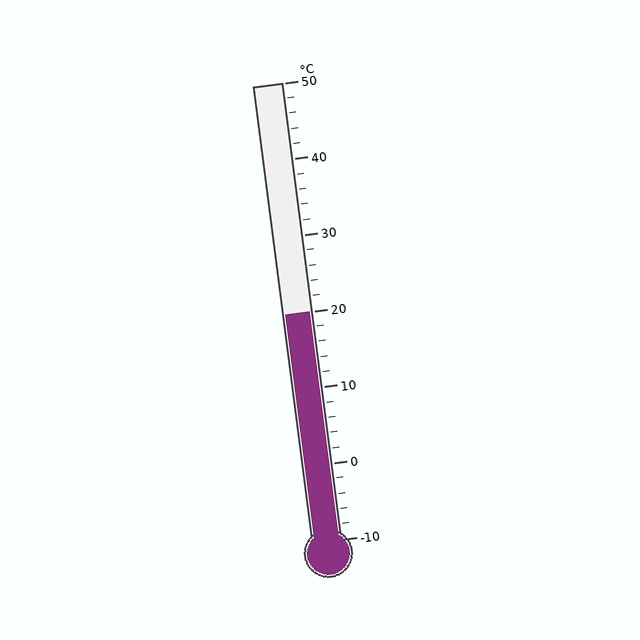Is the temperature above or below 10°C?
The temperature is above 10°C.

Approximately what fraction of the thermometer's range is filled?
The thermometer is filled to approximately 50% of its range.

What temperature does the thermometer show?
The thermometer shows approximately 20°C.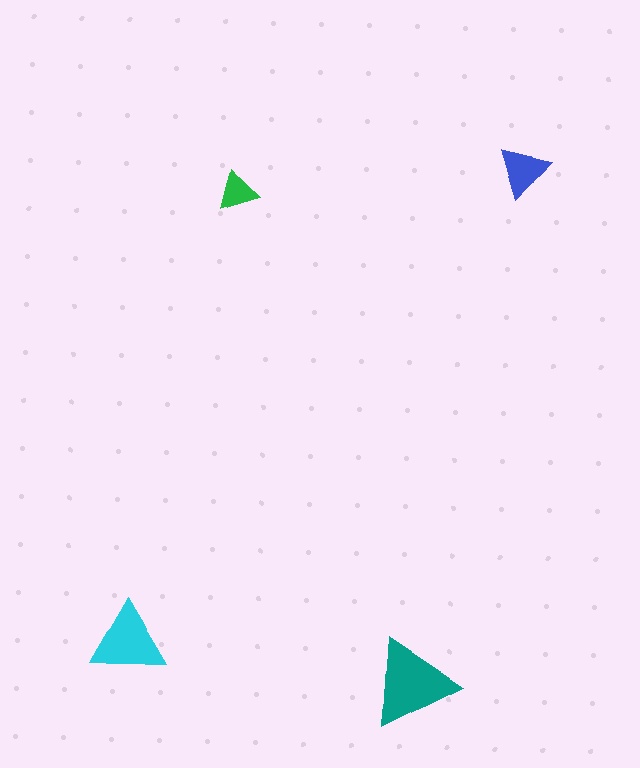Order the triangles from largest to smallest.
the teal one, the cyan one, the blue one, the green one.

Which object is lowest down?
The teal triangle is bottommost.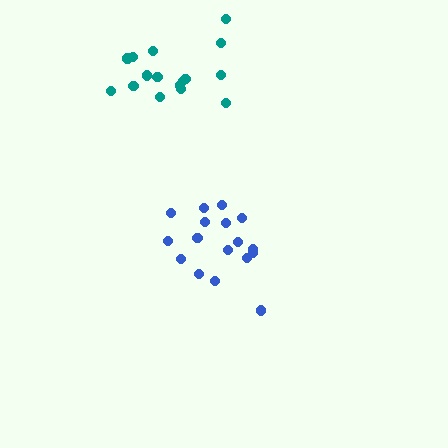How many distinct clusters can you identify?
There are 2 distinct clusters.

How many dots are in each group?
Group 1: 16 dots, Group 2: 17 dots (33 total).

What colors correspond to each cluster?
The clusters are colored: teal, blue.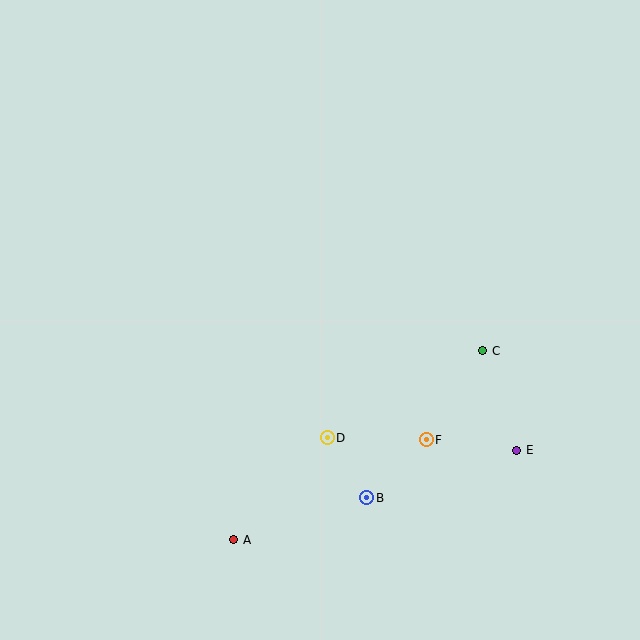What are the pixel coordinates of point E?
Point E is at (517, 450).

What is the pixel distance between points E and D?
The distance between E and D is 190 pixels.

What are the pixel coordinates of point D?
Point D is at (327, 438).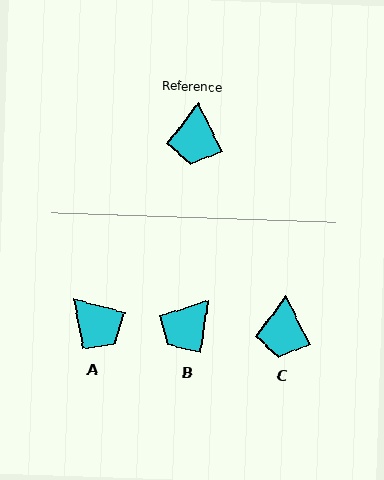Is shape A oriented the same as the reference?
No, it is off by about 48 degrees.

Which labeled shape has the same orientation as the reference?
C.